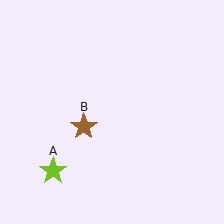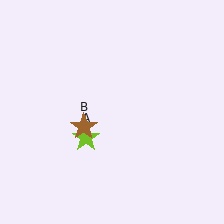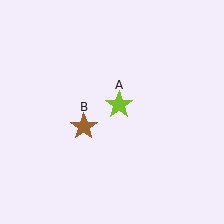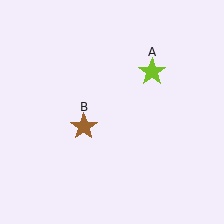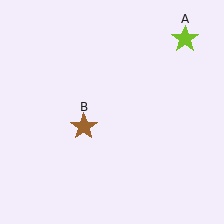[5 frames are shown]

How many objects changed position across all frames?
1 object changed position: lime star (object A).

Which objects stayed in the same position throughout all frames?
Brown star (object B) remained stationary.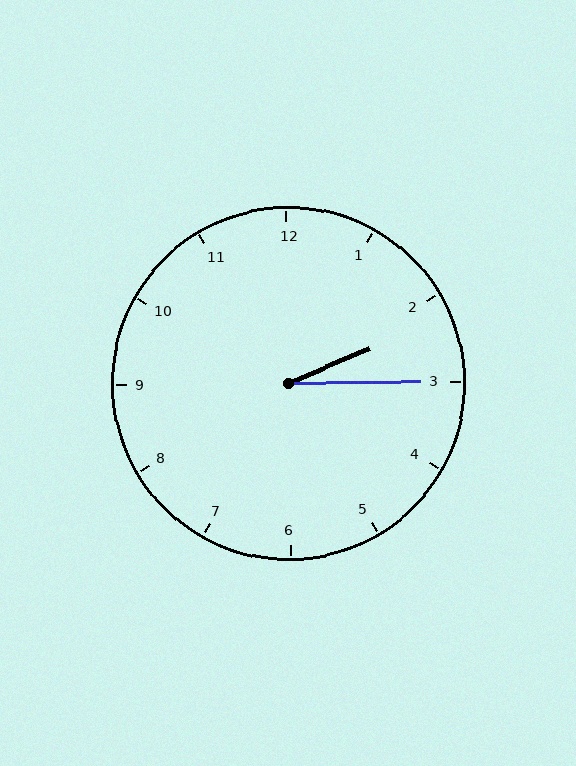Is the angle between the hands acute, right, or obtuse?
It is acute.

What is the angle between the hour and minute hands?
Approximately 22 degrees.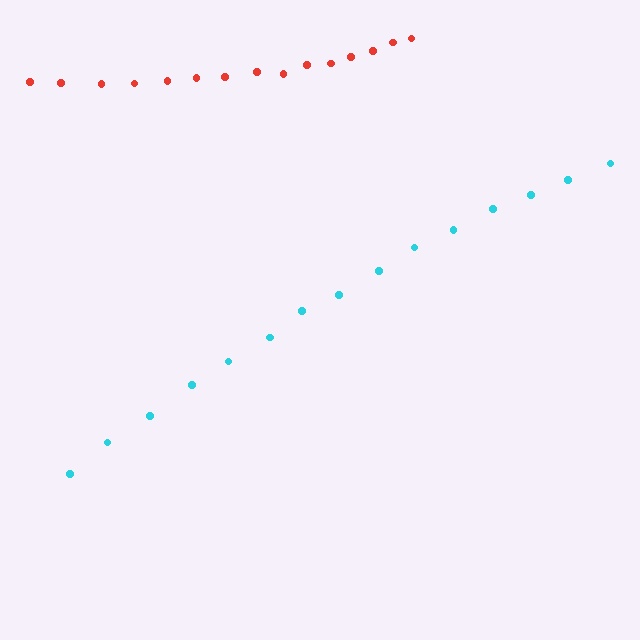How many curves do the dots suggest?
There are 2 distinct paths.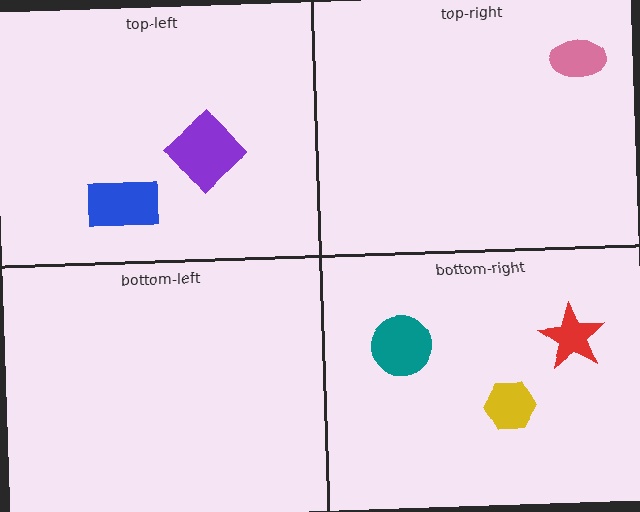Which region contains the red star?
The bottom-right region.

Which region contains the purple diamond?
The top-left region.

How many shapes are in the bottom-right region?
3.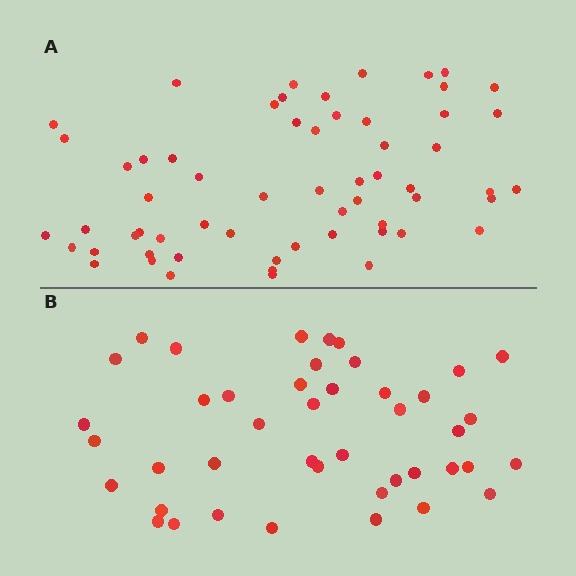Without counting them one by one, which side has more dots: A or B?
Region A (the top region) has more dots.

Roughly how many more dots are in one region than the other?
Region A has approximately 15 more dots than region B.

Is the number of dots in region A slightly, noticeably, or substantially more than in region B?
Region A has noticeably more, but not dramatically so. The ratio is roughly 1.4 to 1.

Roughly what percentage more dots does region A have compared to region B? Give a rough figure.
About 40% more.